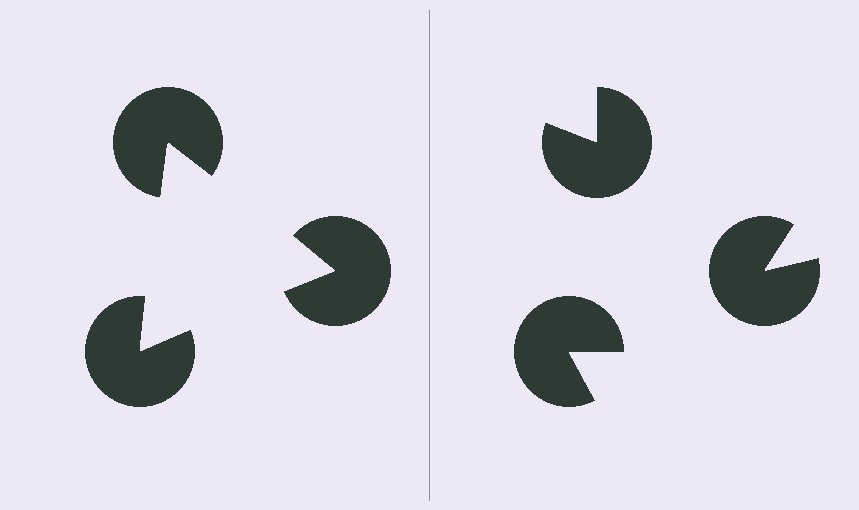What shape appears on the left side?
An illusory triangle.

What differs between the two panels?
The pac-man discs are positioned identically on both sides; only the wedge orientations differ. On the left they align to a triangle; on the right they are misaligned.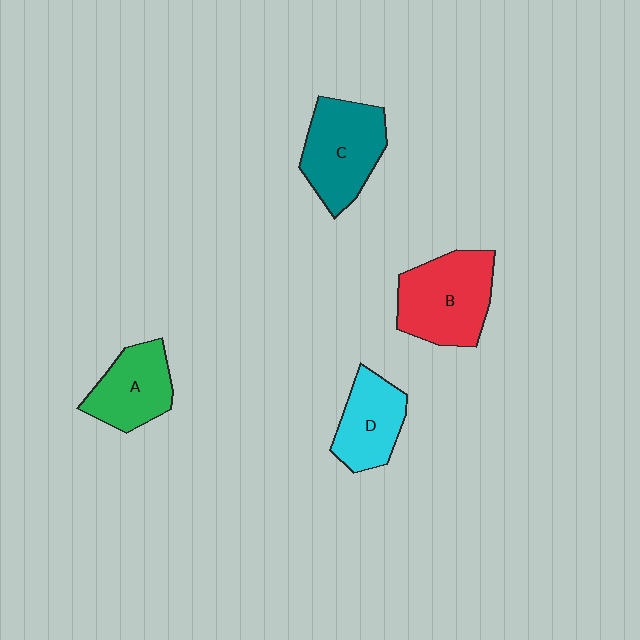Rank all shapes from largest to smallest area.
From largest to smallest: B (red), C (teal), A (green), D (cyan).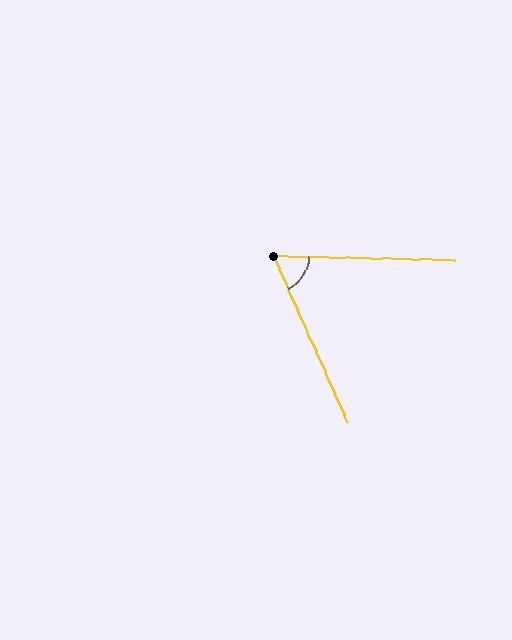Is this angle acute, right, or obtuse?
It is acute.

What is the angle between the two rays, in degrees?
Approximately 65 degrees.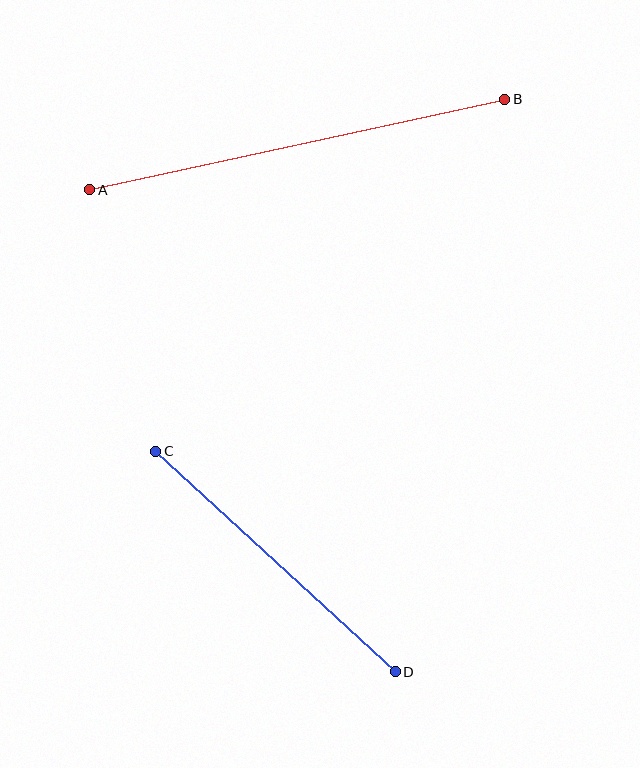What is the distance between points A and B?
The distance is approximately 425 pixels.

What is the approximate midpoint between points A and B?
The midpoint is at approximately (297, 145) pixels.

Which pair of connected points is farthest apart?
Points A and B are farthest apart.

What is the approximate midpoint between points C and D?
The midpoint is at approximately (276, 561) pixels.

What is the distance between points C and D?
The distance is approximately 326 pixels.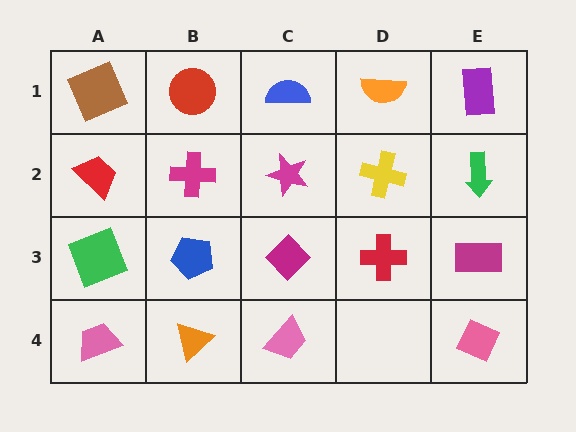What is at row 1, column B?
A red circle.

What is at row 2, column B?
A magenta cross.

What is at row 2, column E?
A green arrow.